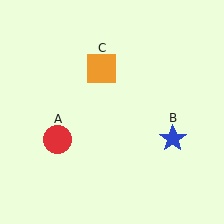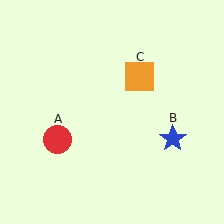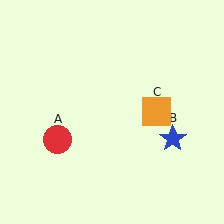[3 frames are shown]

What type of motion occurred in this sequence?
The orange square (object C) rotated clockwise around the center of the scene.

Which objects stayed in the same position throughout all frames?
Red circle (object A) and blue star (object B) remained stationary.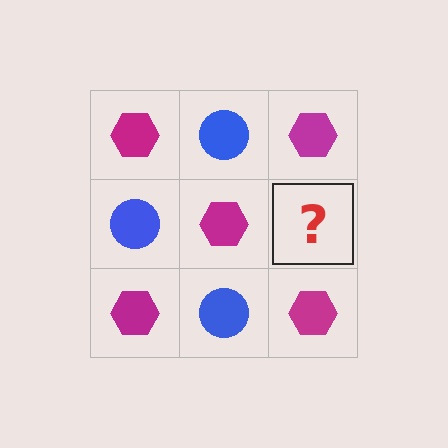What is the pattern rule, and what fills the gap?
The rule is that it alternates magenta hexagon and blue circle in a checkerboard pattern. The gap should be filled with a blue circle.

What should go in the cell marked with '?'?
The missing cell should contain a blue circle.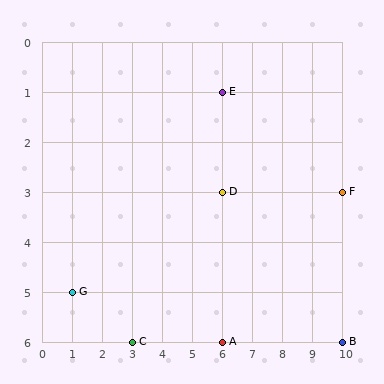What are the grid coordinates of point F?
Point F is at grid coordinates (10, 3).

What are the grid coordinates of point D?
Point D is at grid coordinates (6, 3).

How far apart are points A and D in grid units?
Points A and D are 3 rows apart.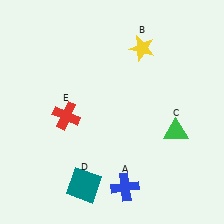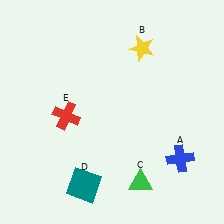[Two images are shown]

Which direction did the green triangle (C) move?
The green triangle (C) moved down.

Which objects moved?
The objects that moved are: the blue cross (A), the green triangle (C).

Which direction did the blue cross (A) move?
The blue cross (A) moved right.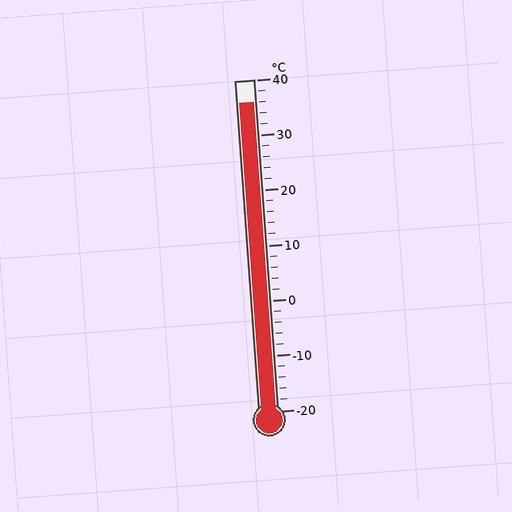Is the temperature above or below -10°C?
The temperature is above -10°C.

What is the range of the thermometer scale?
The thermometer scale ranges from -20°C to 40°C.